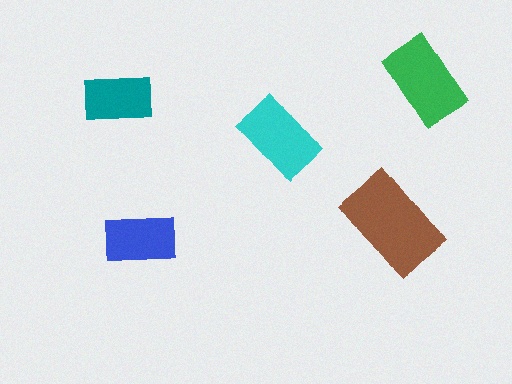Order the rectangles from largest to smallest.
the brown one, the green one, the cyan one, the blue one, the teal one.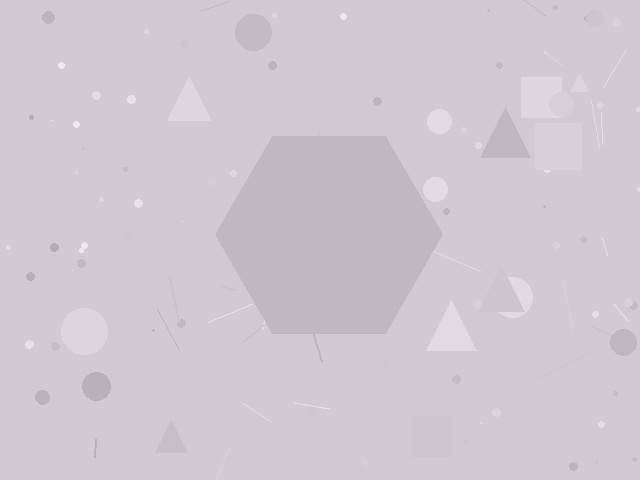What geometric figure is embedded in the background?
A hexagon is embedded in the background.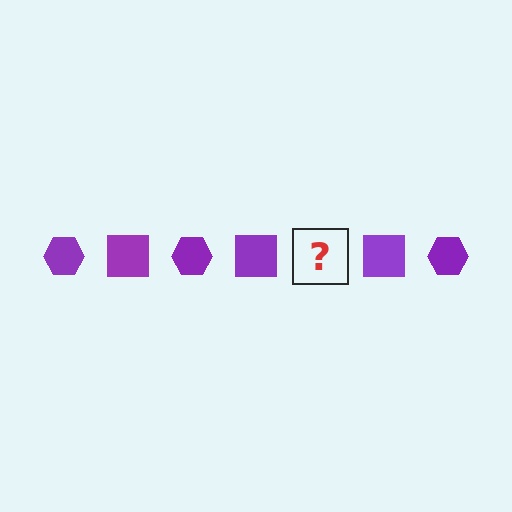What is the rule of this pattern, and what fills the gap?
The rule is that the pattern cycles through hexagon, square shapes in purple. The gap should be filled with a purple hexagon.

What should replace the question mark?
The question mark should be replaced with a purple hexagon.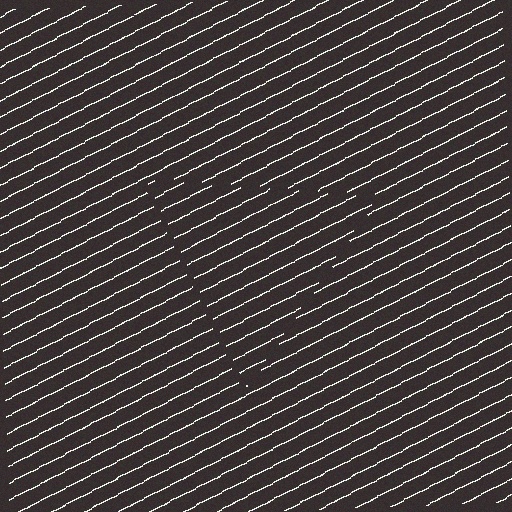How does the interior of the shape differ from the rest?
The interior of the shape contains the same grating, shifted by half a period — the contour is defined by the phase discontinuity where line-ends from the inner and outer gratings abut.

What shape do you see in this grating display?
An illusory triangle. The interior of the shape contains the same grating, shifted by half a period — the contour is defined by the phase discontinuity where line-ends from the inner and outer gratings abut.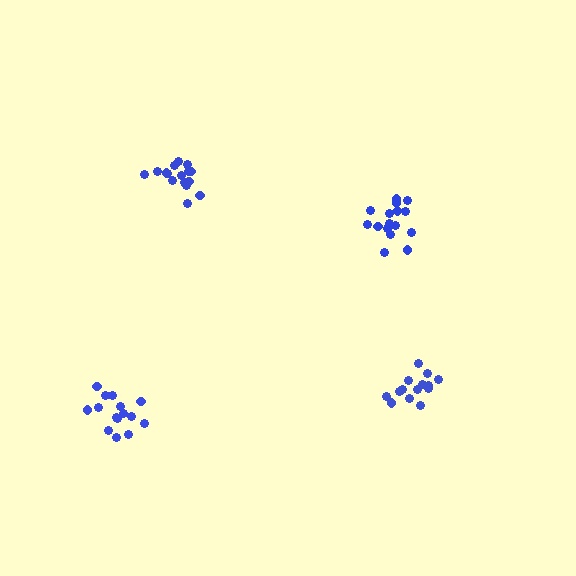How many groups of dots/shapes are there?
There are 4 groups.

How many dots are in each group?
Group 1: 16 dots, Group 2: 16 dots, Group 3: 15 dots, Group 4: 14 dots (61 total).